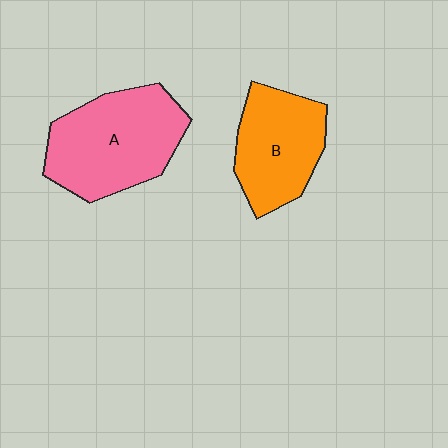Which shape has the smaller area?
Shape B (orange).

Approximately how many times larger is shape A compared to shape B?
Approximately 1.3 times.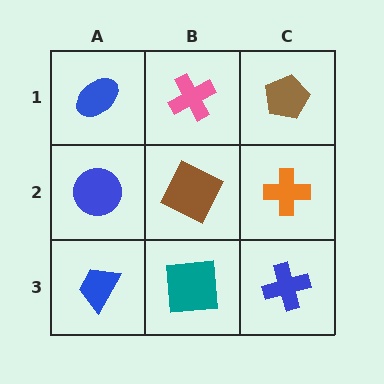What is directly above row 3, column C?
An orange cross.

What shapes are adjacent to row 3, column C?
An orange cross (row 2, column C), a teal square (row 3, column B).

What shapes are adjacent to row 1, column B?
A brown square (row 2, column B), a blue ellipse (row 1, column A), a brown pentagon (row 1, column C).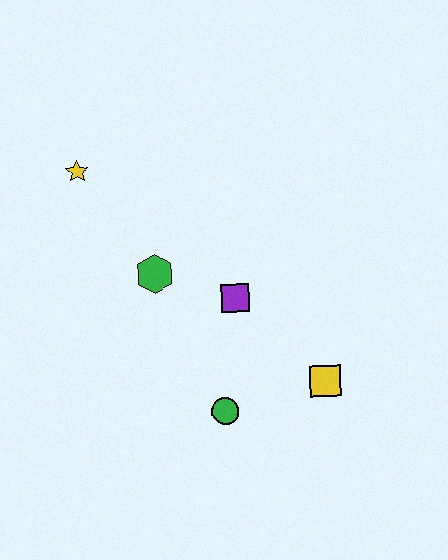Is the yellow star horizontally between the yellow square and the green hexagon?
No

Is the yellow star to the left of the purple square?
Yes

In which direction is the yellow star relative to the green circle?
The yellow star is above the green circle.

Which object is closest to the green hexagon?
The purple square is closest to the green hexagon.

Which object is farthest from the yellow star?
The yellow square is farthest from the yellow star.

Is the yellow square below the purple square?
Yes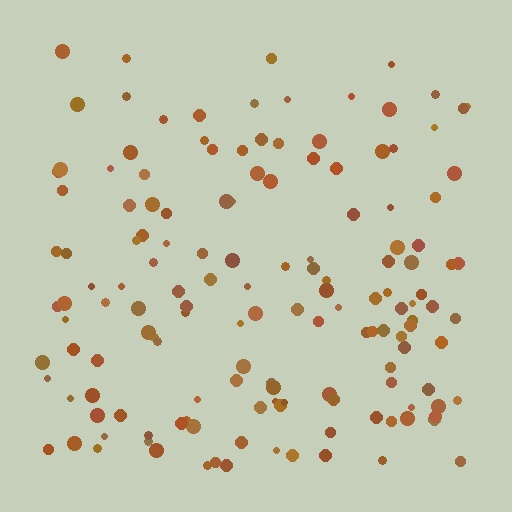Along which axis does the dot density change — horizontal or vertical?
Vertical.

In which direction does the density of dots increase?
From top to bottom, with the bottom side densest.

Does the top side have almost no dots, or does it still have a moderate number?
Still a moderate number, just noticeably fewer than the bottom.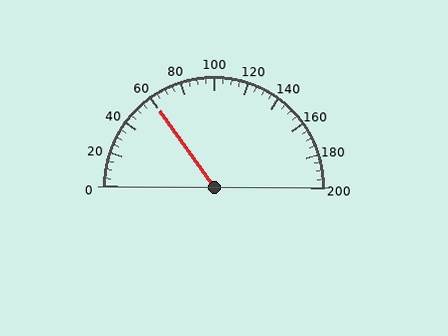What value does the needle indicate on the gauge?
The needle indicates approximately 60.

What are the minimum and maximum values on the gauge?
The gauge ranges from 0 to 200.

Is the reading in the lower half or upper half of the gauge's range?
The reading is in the lower half of the range (0 to 200).